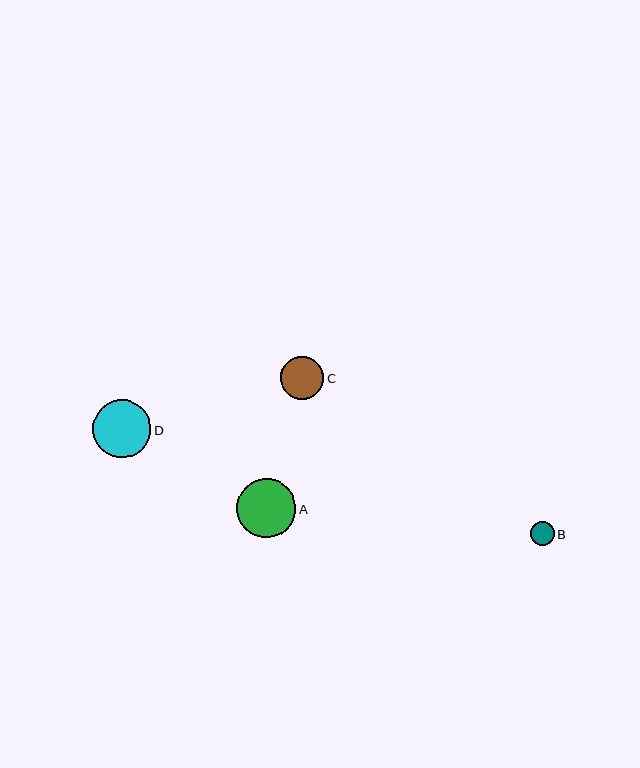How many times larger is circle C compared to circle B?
Circle C is approximately 1.8 times the size of circle B.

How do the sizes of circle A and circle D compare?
Circle A and circle D are approximately the same size.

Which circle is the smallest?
Circle B is the smallest with a size of approximately 24 pixels.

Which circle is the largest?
Circle A is the largest with a size of approximately 59 pixels.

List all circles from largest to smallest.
From largest to smallest: A, D, C, B.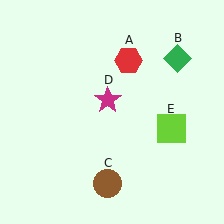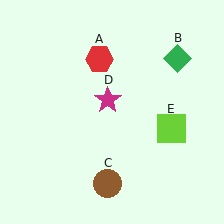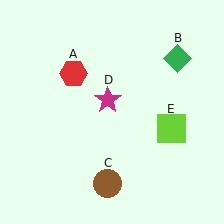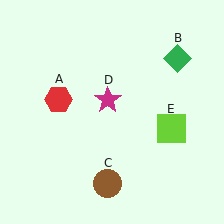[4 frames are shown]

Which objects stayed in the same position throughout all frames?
Green diamond (object B) and brown circle (object C) and magenta star (object D) and lime square (object E) remained stationary.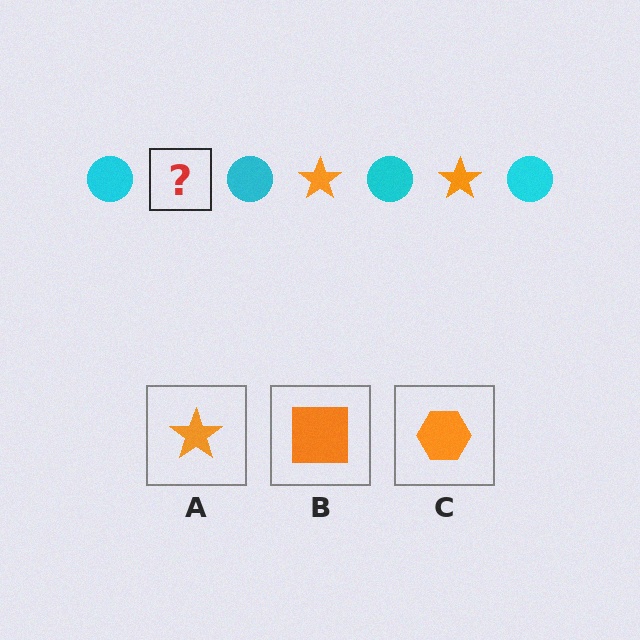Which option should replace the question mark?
Option A.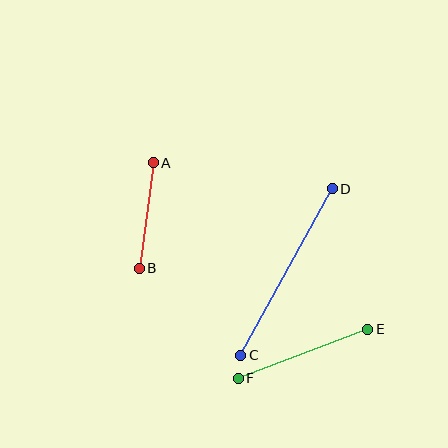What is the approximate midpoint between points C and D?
The midpoint is at approximately (286, 272) pixels.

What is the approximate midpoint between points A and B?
The midpoint is at approximately (146, 215) pixels.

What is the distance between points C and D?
The distance is approximately 190 pixels.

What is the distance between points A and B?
The distance is approximately 107 pixels.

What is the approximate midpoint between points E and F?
The midpoint is at approximately (303, 354) pixels.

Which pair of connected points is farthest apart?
Points C and D are farthest apart.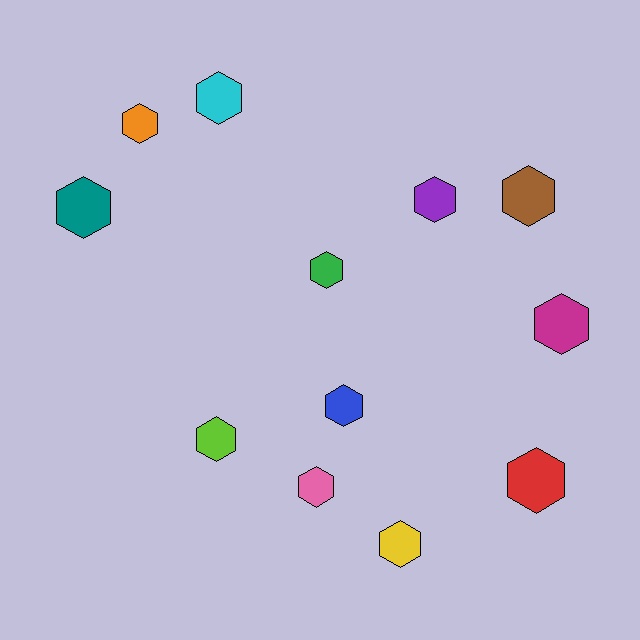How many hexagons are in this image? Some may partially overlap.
There are 12 hexagons.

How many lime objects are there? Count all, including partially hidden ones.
There is 1 lime object.